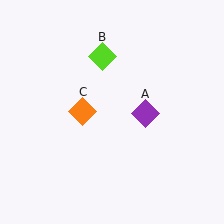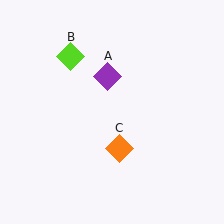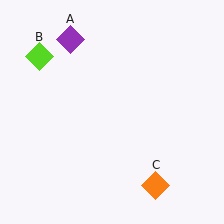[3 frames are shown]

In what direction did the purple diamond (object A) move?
The purple diamond (object A) moved up and to the left.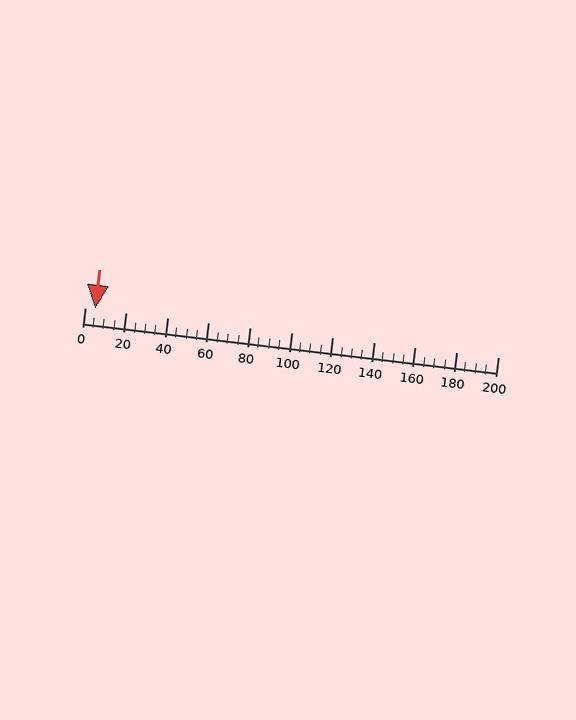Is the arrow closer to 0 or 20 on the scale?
The arrow is closer to 0.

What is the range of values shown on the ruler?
The ruler shows values from 0 to 200.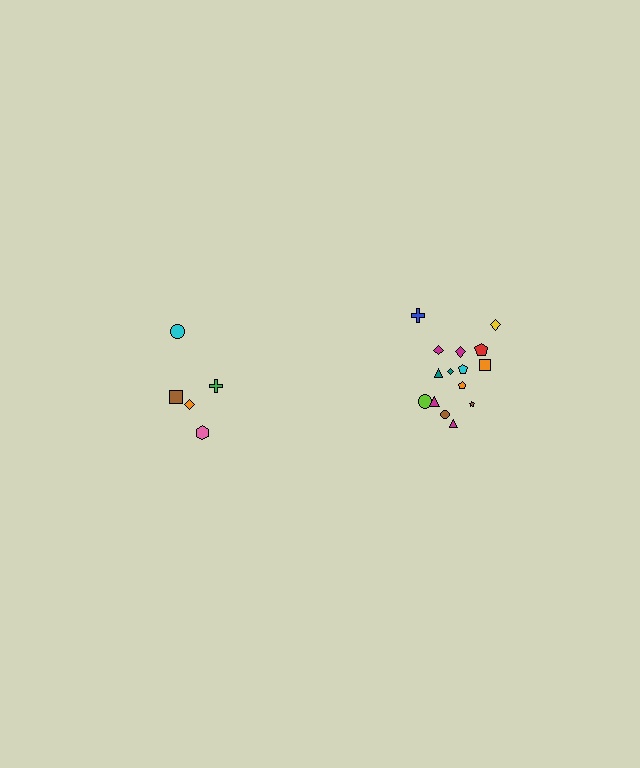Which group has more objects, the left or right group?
The right group.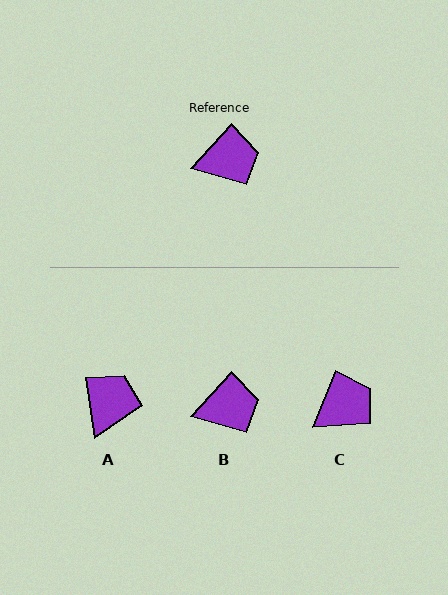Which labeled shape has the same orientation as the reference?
B.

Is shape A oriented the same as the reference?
No, it is off by about 50 degrees.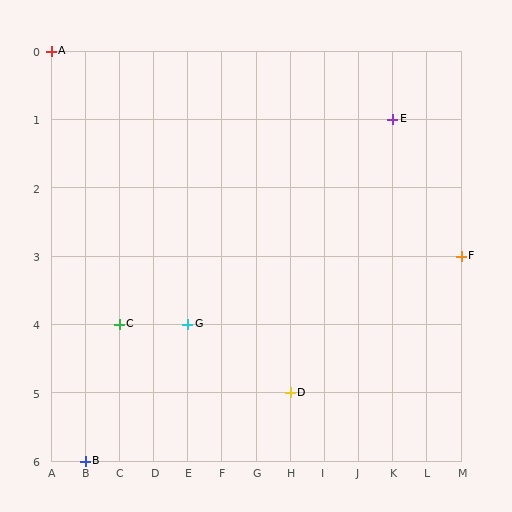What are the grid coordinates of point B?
Point B is at grid coordinates (B, 6).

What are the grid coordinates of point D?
Point D is at grid coordinates (H, 5).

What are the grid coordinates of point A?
Point A is at grid coordinates (A, 0).